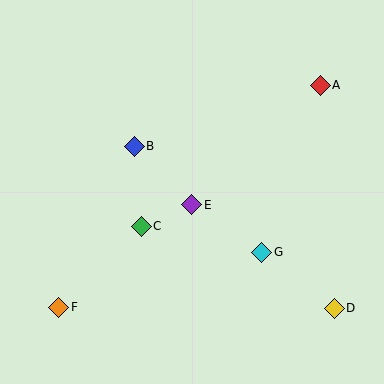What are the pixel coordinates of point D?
Point D is at (334, 308).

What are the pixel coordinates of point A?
Point A is at (320, 85).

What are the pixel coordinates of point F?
Point F is at (59, 307).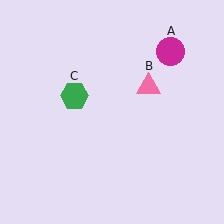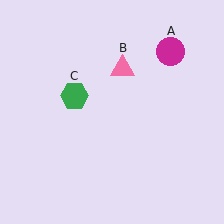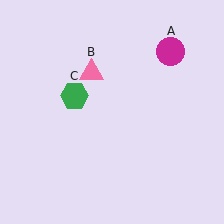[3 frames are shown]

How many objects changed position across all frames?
1 object changed position: pink triangle (object B).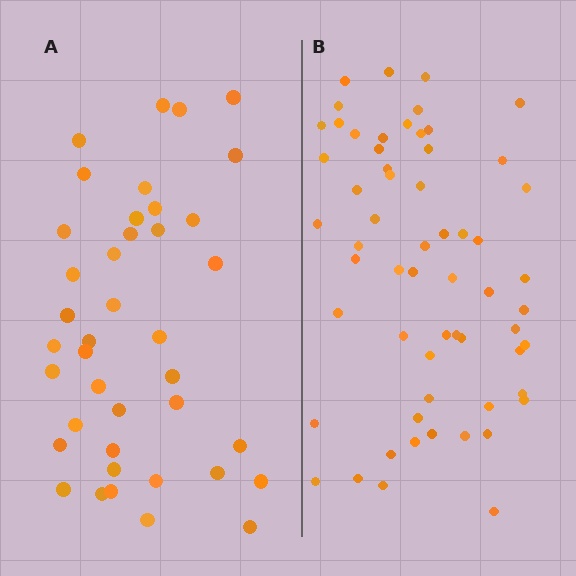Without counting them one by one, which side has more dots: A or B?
Region B (the right region) has more dots.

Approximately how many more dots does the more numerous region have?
Region B has approximately 20 more dots than region A.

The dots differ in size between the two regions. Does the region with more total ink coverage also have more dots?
No. Region A has more total ink coverage because its dots are larger, but region B actually contains more individual dots. Total area can be misleading — the number of items is what matters here.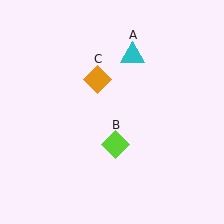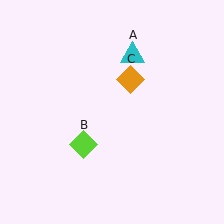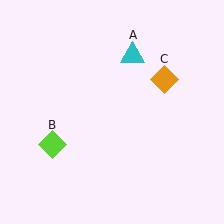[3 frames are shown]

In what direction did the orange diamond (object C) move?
The orange diamond (object C) moved right.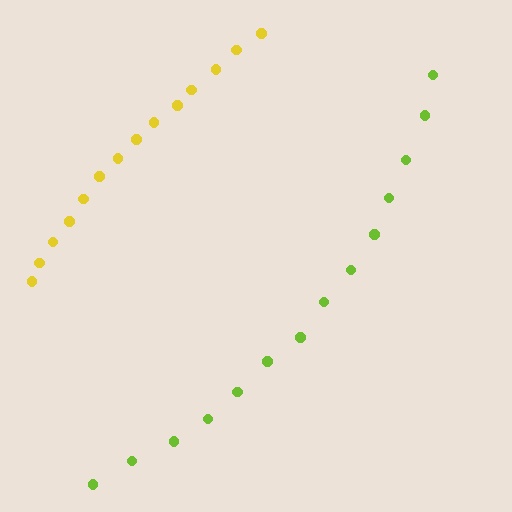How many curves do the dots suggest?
There are 2 distinct paths.